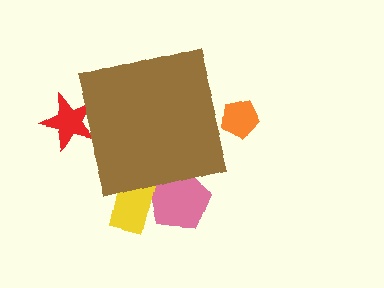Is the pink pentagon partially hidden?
Yes, the pink pentagon is partially hidden behind the brown square.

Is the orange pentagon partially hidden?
Yes, the orange pentagon is partially hidden behind the brown square.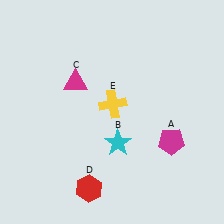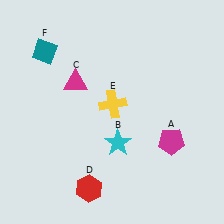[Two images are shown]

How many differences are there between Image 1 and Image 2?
There is 1 difference between the two images.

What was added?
A teal diamond (F) was added in Image 2.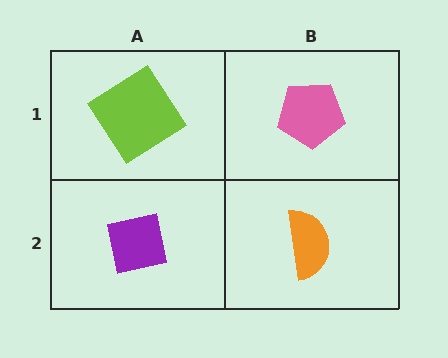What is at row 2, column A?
A purple square.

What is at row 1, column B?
A pink pentagon.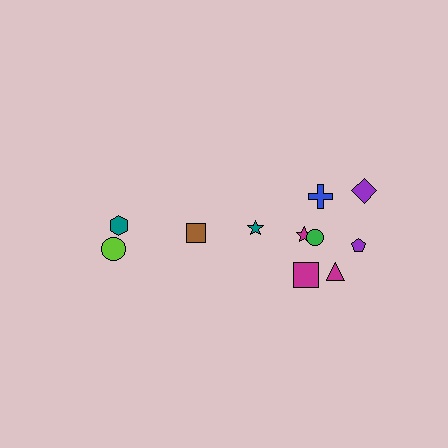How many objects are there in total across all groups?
There are 11 objects.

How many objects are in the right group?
There are 8 objects.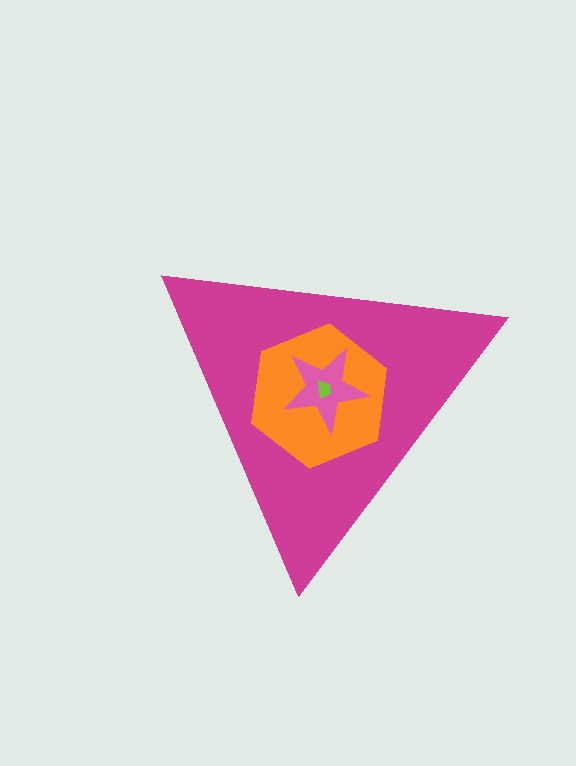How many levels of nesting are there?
4.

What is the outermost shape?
The magenta triangle.